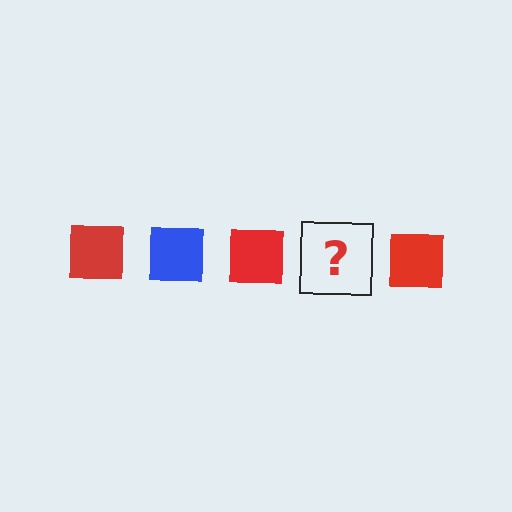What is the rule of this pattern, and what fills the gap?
The rule is that the pattern cycles through red, blue squares. The gap should be filled with a blue square.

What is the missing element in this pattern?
The missing element is a blue square.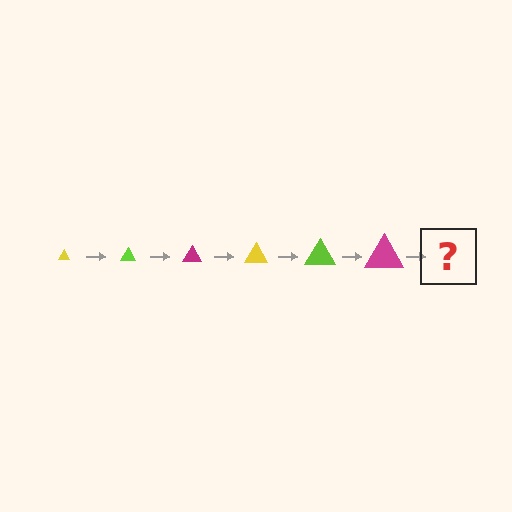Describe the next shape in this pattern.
It should be a yellow triangle, larger than the previous one.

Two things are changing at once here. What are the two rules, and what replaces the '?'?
The two rules are that the triangle grows larger each step and the color cycles through yellow, lime, and magenta. The '?' should be a yellow triangle, larger than the previous one.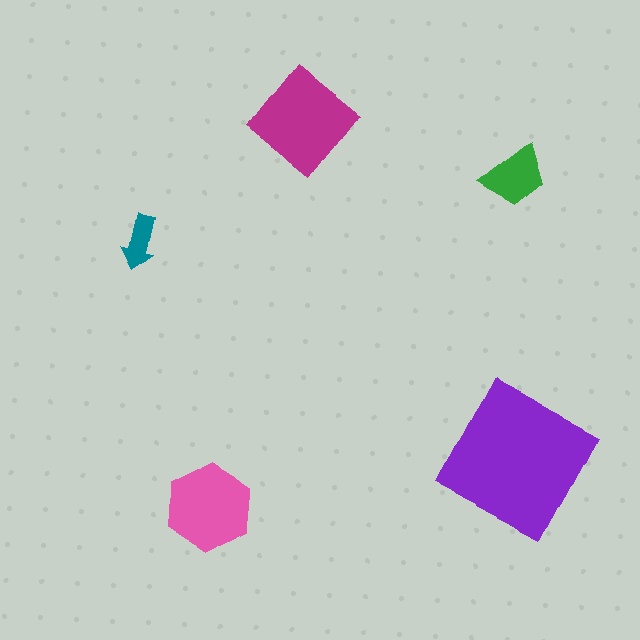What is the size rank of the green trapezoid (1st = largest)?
4th.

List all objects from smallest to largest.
The teal arrow, the green trapezoid, the pink hexagon, the magenta diamond, the purple square.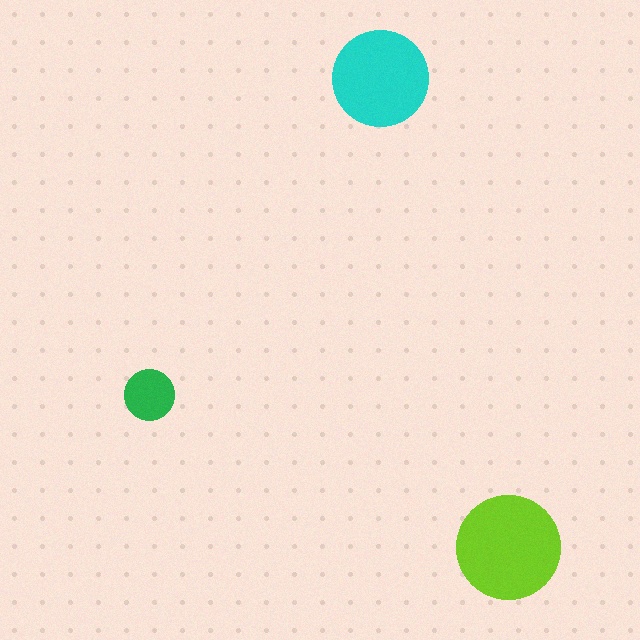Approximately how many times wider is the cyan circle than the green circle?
About 2 times wider.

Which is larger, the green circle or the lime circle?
The lime one.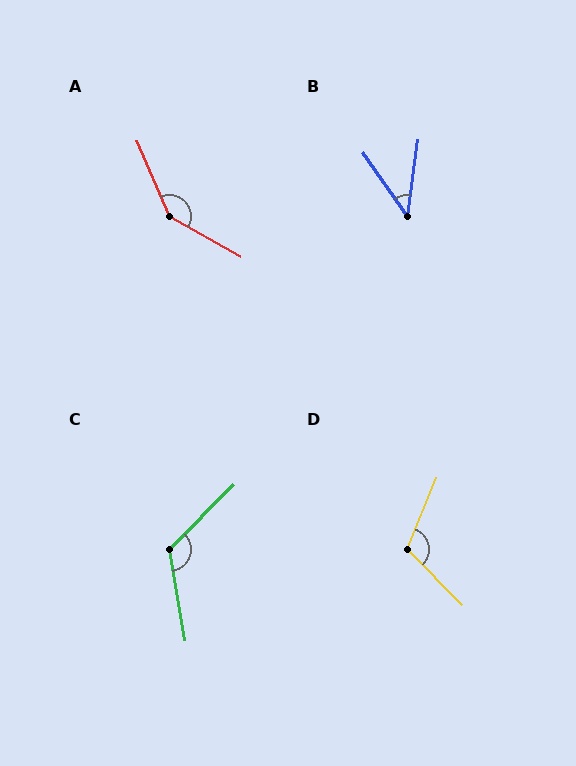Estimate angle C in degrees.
Approximately 126 degrees.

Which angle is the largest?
A, at approximately 142 degrees.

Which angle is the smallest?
B, at approximately 43 degrees.